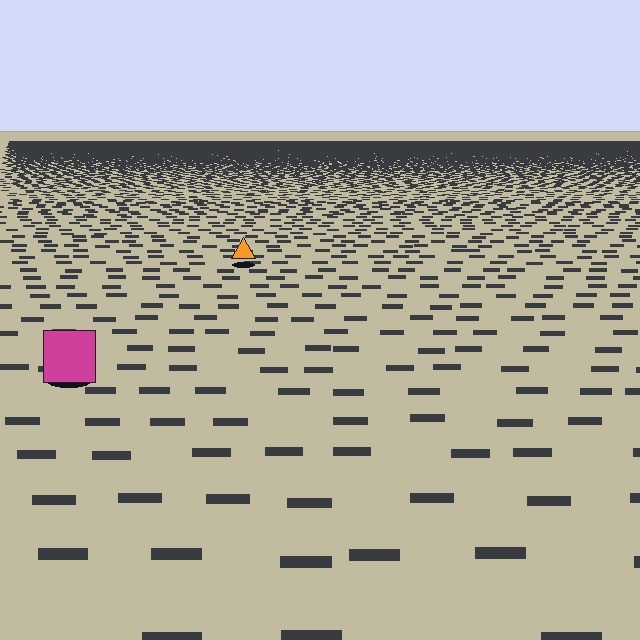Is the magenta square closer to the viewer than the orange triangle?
Yes. The magenta square is closer — you can tell from the texture gradient: the ground texture is coarser near it.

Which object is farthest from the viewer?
The orange triangle is farthest from the viewer. It appears smaller and the ground texture around it is denser.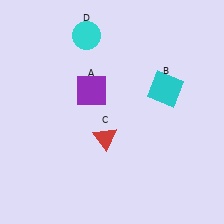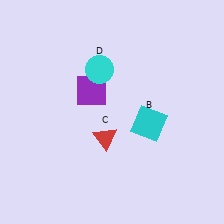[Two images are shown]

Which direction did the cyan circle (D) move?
The cyan circle (D) moved down.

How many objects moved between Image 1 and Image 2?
2 objects moved between the two images.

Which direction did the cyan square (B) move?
The cyan square (B) moved down.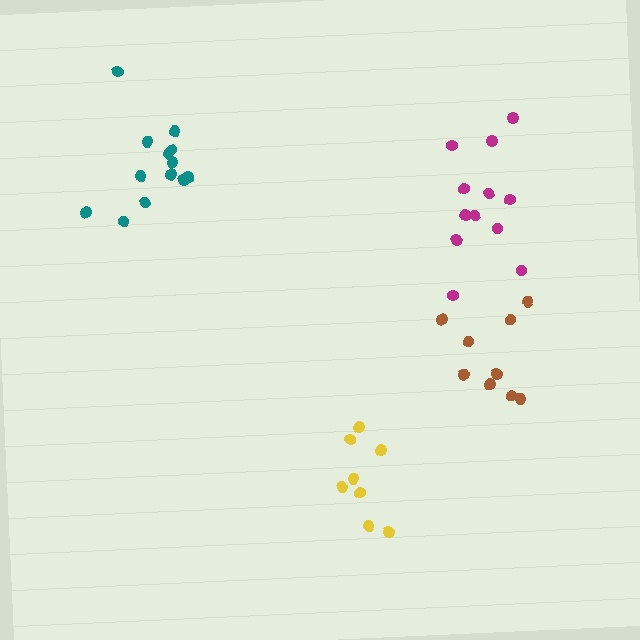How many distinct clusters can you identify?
There are 4 distinct clusters.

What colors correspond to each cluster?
The clusters are colored: yellow, magenta, teal, brown.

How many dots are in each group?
Group 1: 8 dots, Group 2: 12 dots, Group 3: 13 dots, Group 4: 9 dots (42 total).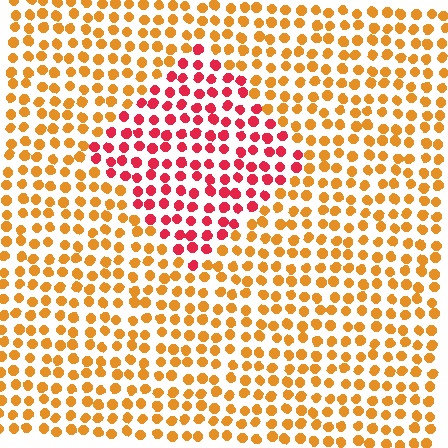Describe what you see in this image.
The image is filled with small orange elements in a uniform arrangement. A diamond-shaped region is visible where the elements are tinted to a slightly different hue, forming a subtle color boundary.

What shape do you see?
I see a diamond.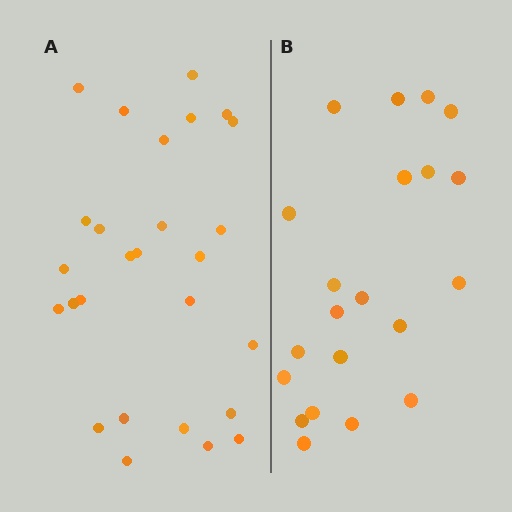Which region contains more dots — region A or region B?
Region A (the left region) has more dots.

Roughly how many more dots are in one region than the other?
Region A has about 6 more dots than region B.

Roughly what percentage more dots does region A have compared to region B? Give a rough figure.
About 30% more.